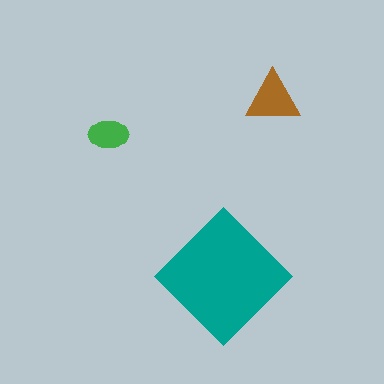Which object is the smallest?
The green ellipse.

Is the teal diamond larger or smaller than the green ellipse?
Larger.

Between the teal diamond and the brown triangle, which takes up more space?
The teal diamond.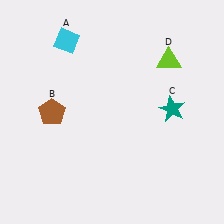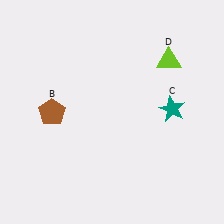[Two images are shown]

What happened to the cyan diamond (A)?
The cyan diamond (A) was removed in Image 2. It was in the top-left area of Image 1.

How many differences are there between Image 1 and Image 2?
There is 1 difference between the two images.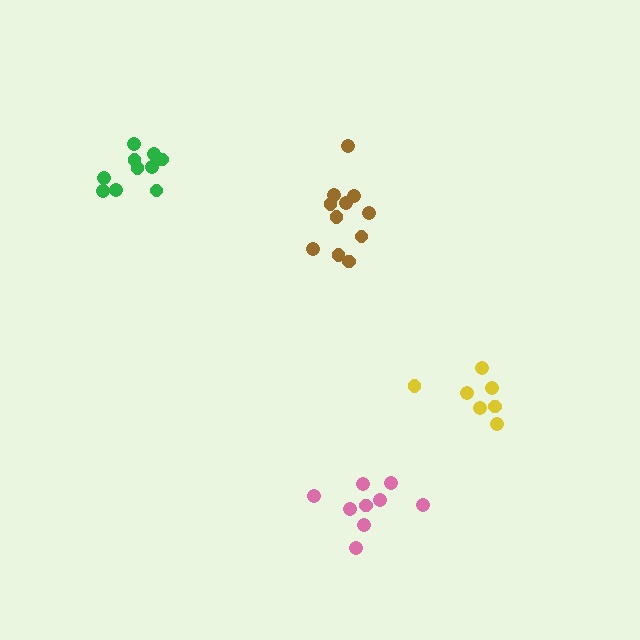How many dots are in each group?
Group 1: 11 dots, Group 2: 9 dots, Group 3: 7 dots, Group 4: 10 dots (37 total).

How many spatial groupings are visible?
There are 4 spatial groupings.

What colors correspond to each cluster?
The clusters are colored: brown, pink, yellow, green.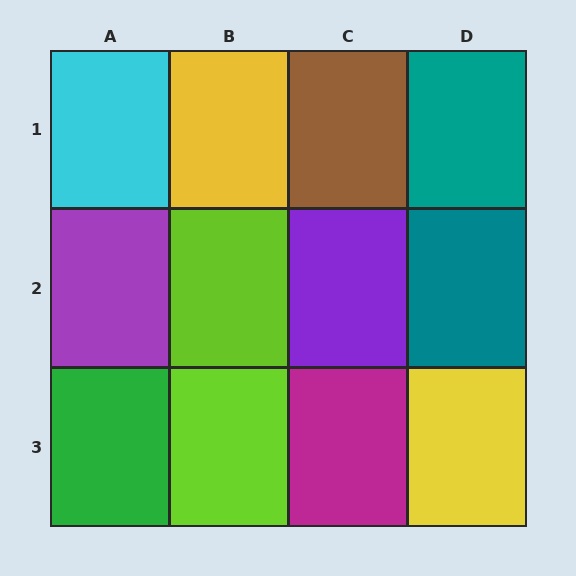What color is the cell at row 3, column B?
Lime.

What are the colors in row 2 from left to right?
Purple, lime, purple, teal.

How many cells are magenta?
1 cell is magenta.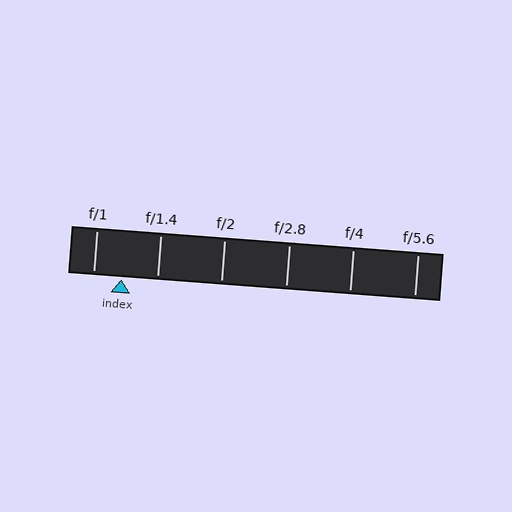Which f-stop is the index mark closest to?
The index mark is closest to f/1.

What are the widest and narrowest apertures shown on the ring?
The widest aperture shown is f/1 and the narrowest is f/5.6.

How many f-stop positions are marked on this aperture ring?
There are 6 f-stop positions marked.